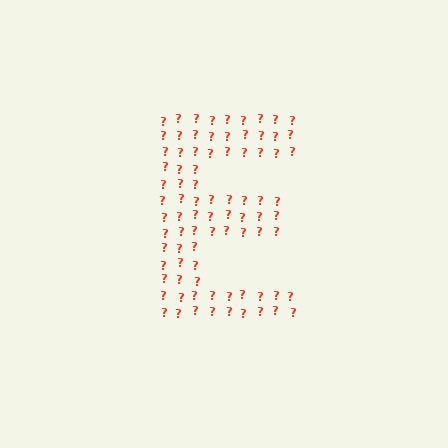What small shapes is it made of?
It is made of small question marks.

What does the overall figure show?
The overall figure shows the letter E.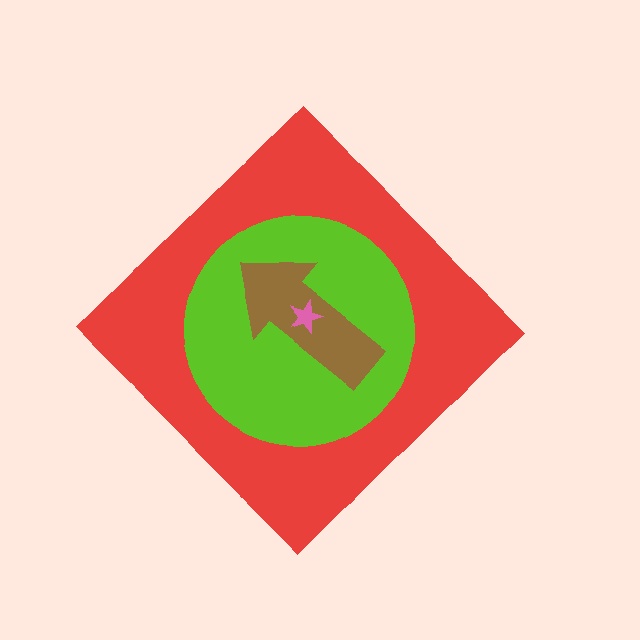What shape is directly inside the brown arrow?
The pink star.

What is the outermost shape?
The red diamond.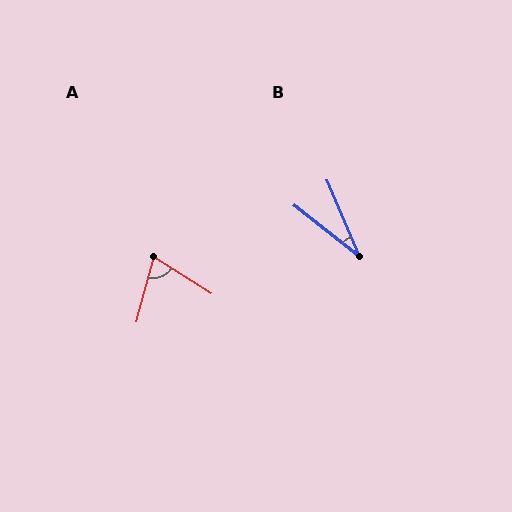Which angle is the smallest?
B, at approximately 29 degrees.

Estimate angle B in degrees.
Approximately 29 degrees.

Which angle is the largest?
A, at approximately 72 degrees.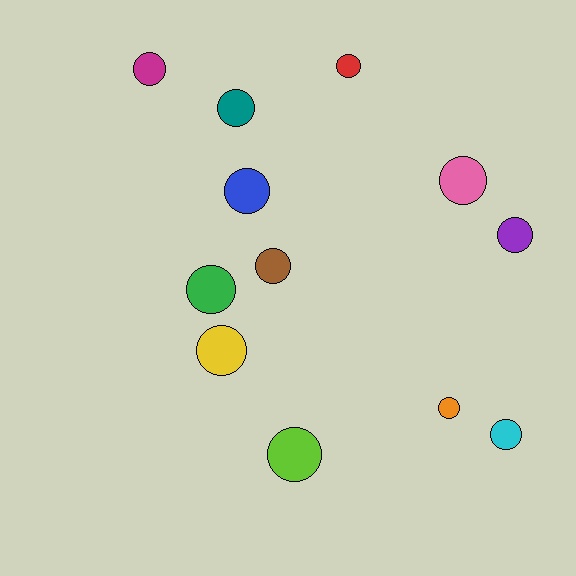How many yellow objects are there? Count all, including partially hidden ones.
There is 1 yellow object.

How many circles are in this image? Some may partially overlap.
There are 12 circles.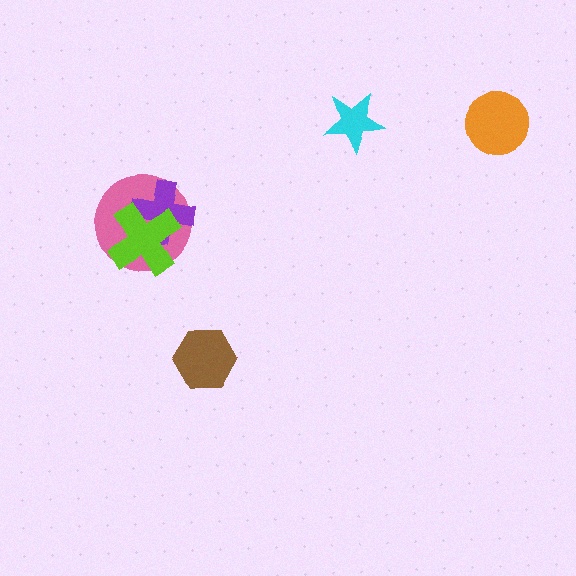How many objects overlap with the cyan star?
0 objects overlap with the cyan star.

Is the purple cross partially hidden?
Yes, it is partially covered by another shape.